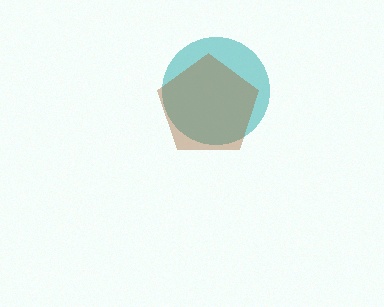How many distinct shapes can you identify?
There are 2 distinct shapes: a teal circle, a brown pentagon.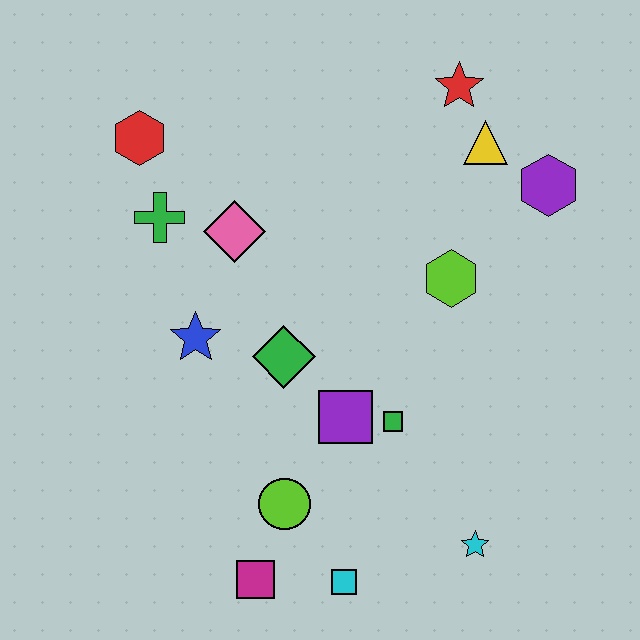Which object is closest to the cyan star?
The cyan square is closest to the cyan star.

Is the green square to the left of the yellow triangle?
Yes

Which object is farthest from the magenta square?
The red star is farthest from the magenta square.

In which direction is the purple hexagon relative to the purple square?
The purple hexagon is above the purple square.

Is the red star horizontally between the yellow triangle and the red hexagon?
Yes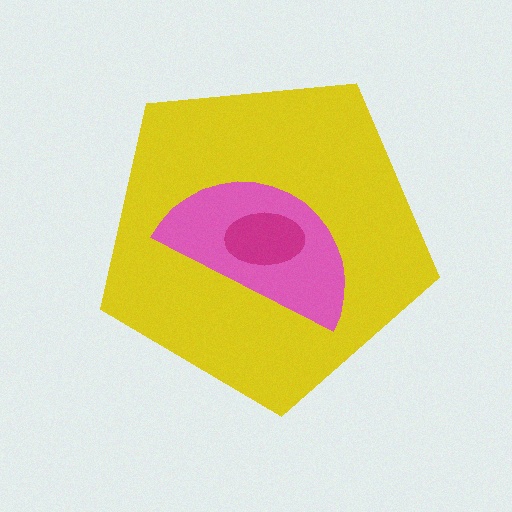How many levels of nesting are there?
3.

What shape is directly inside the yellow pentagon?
The pink semicircle.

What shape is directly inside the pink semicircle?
The magenta ellipse.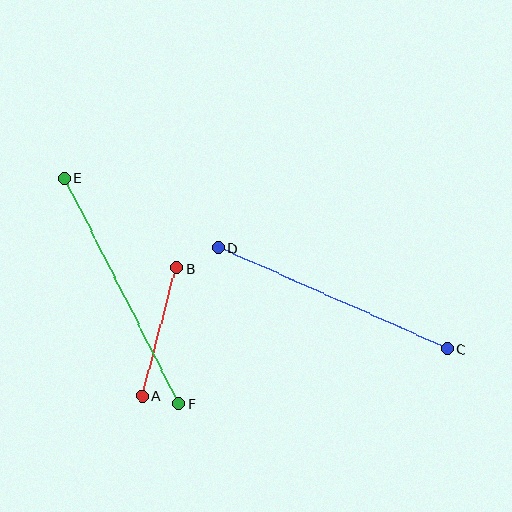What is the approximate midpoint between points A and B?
The midpoint is at approximately (159, 332) pixels.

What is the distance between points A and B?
The distance is approximately 132 pixels.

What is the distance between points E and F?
The distance is approximately 253 pixels.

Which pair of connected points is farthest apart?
Points E and F are farthest apart.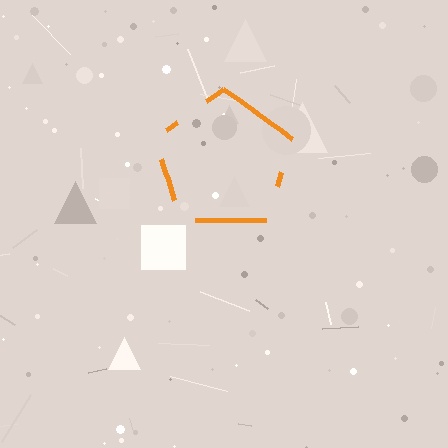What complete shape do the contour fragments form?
The contour fragments form a pentagon.